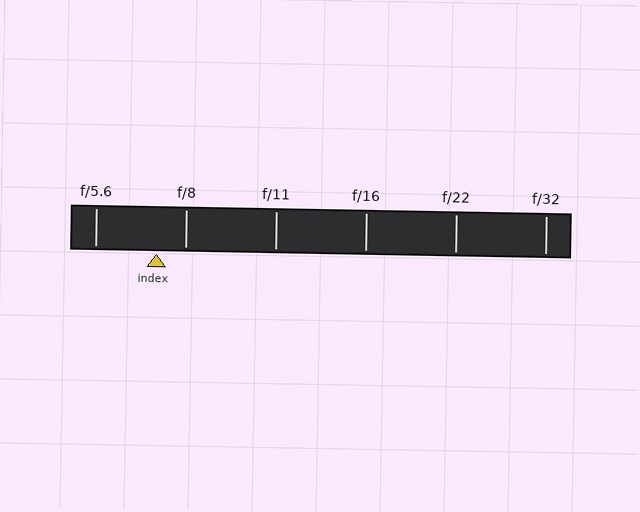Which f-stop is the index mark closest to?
The index mark is closest to f/8.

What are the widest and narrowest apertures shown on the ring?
The widest aperture shown is f/5.6 and the narrowest is f/32.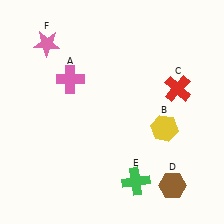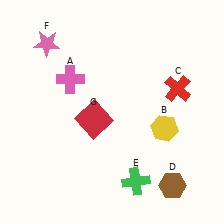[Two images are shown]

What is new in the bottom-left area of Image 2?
A red square (G) was added in the bottom-left area of Image 2.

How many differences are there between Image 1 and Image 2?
There is 1 difference between the two images.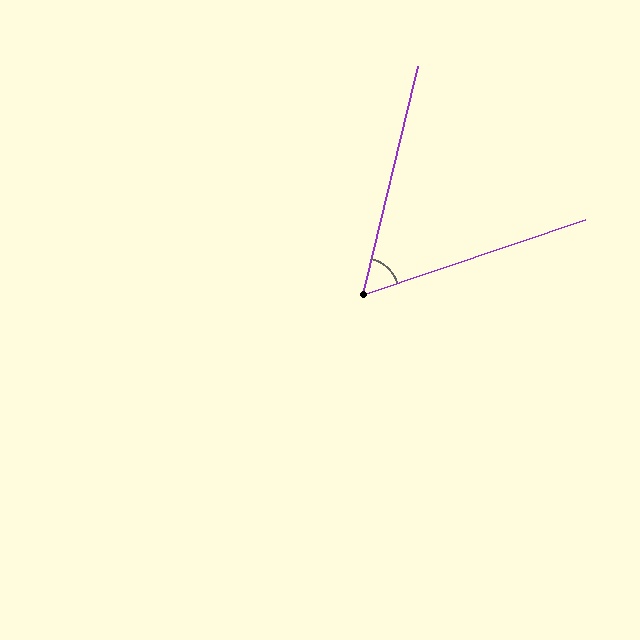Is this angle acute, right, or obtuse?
It is acute.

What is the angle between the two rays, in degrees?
Approximately 58 degrees.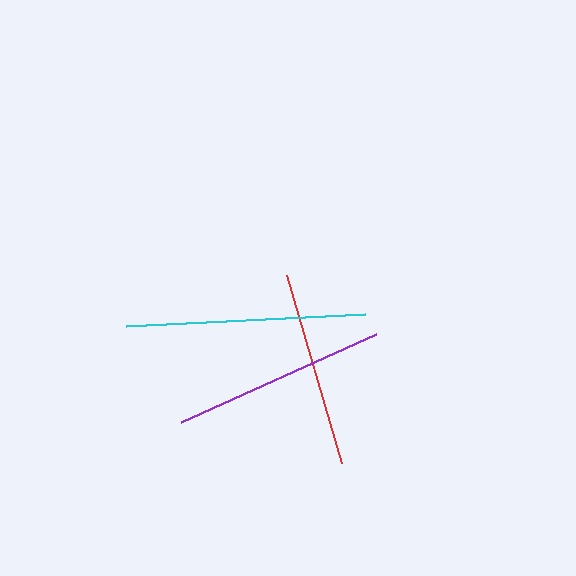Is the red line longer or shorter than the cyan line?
The cyan line is longer than the red line.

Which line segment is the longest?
The cyan line is the longest at approximately 239 pixels.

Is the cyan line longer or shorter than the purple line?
The cyan line is longer than the purple line.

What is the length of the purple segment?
The purple segment is approximately 214 pixels long.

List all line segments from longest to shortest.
From longest to shortest: cyan, purple, red.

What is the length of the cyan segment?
The cyan segment is approximately 239 pixels long.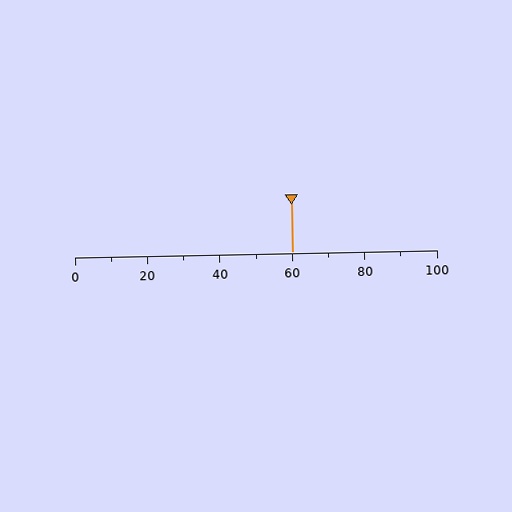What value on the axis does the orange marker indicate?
The marker indicates approximately 60.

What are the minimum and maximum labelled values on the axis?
The axis runs from 0 to 100.